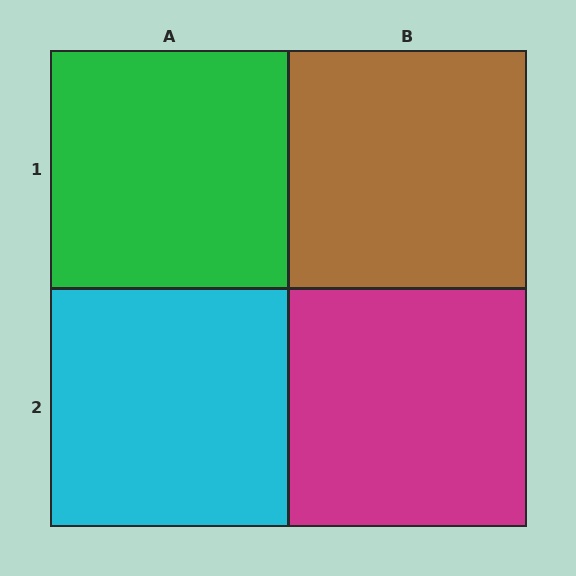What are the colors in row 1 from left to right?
Green, brown.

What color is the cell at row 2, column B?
Magenta.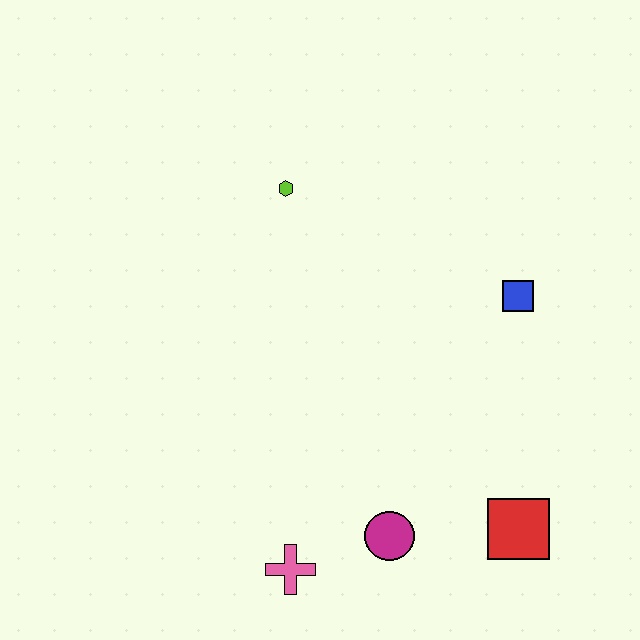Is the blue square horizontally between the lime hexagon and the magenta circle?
No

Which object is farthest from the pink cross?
The lime hexagon is farthest from the pink cross.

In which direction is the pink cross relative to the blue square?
The pink cross is below the blue square.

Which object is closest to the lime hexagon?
The blue square is closest to the lime hexagon.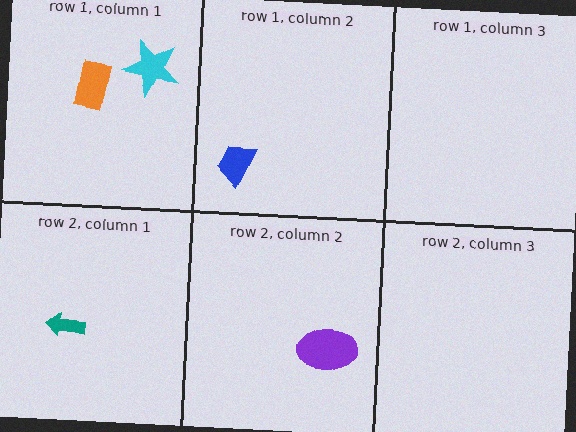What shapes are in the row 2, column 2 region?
The purple ellipse.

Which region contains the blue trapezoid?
The row 1, column 2 region.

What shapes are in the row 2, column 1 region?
The teal arrow.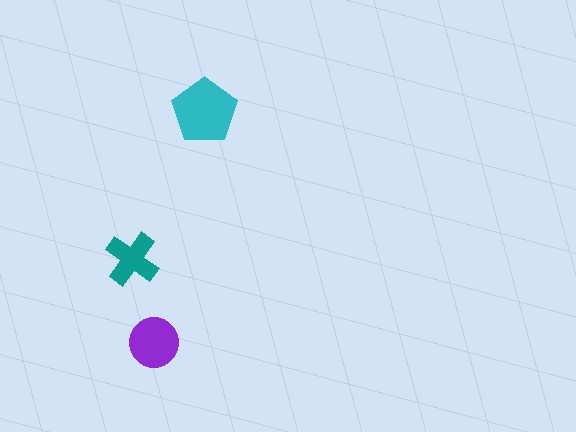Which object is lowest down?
The purple circle is bottommost.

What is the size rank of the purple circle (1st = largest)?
2nd.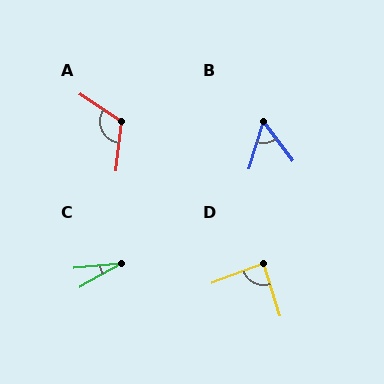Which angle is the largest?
A, at approximately 117 degrees.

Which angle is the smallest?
C, at approximately 23 degrees.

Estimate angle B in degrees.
Approximately 54 degrees.